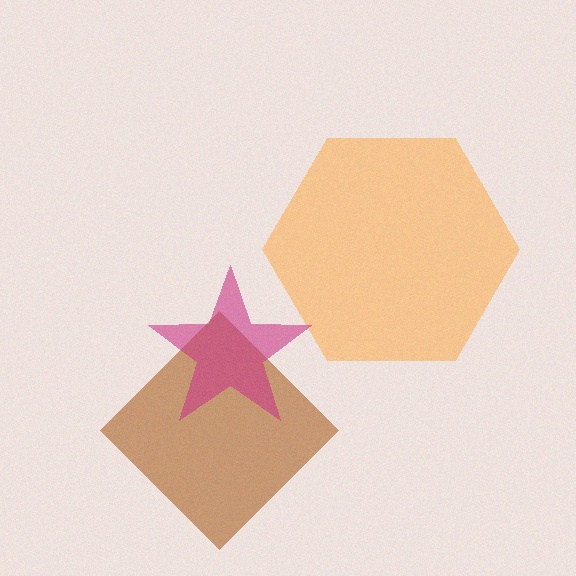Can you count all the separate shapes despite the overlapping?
Yes, there are 3 separate shapes.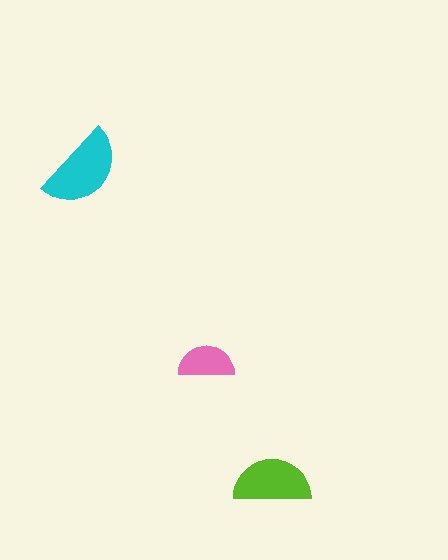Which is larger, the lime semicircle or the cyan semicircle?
The cyan one.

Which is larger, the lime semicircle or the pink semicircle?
The lime one.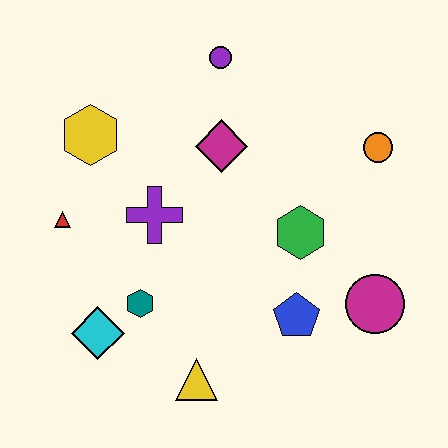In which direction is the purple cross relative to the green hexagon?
The purple cross is to the left of the green hexagon.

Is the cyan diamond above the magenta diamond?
No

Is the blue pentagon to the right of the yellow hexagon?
Yes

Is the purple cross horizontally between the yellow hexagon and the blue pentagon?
Yes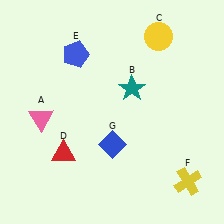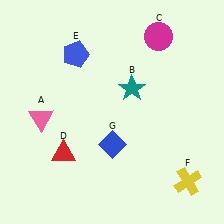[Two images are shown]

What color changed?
The circle (C) changed from yellow in Image 1 to magenta in Image 2.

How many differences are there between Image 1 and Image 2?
There is 1 difference between the two images.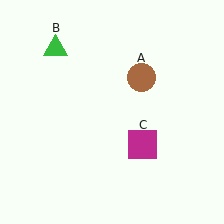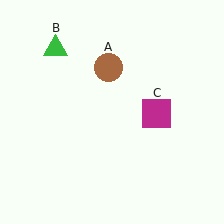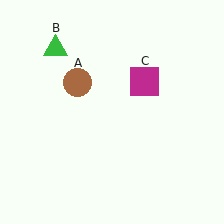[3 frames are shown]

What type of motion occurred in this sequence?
The brown circle (object A), magenta square (object C) rotated counterclockwise around the center of the scene.